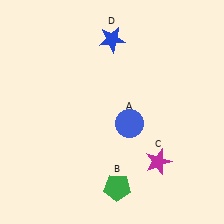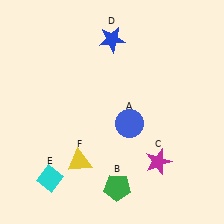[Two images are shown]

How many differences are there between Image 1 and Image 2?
There are 2 differences between the two images.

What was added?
A cyan diamond (E), a yellow triangle (F) were added in Image 2.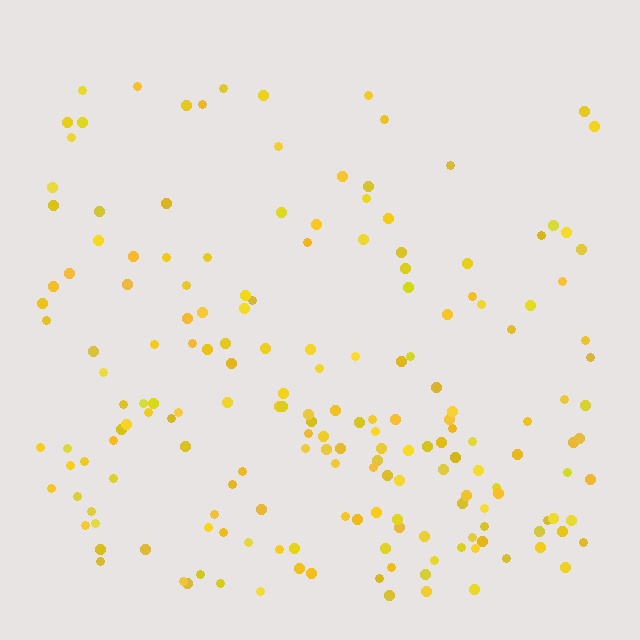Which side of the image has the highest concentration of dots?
The bottom.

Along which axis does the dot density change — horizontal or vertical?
Vertical.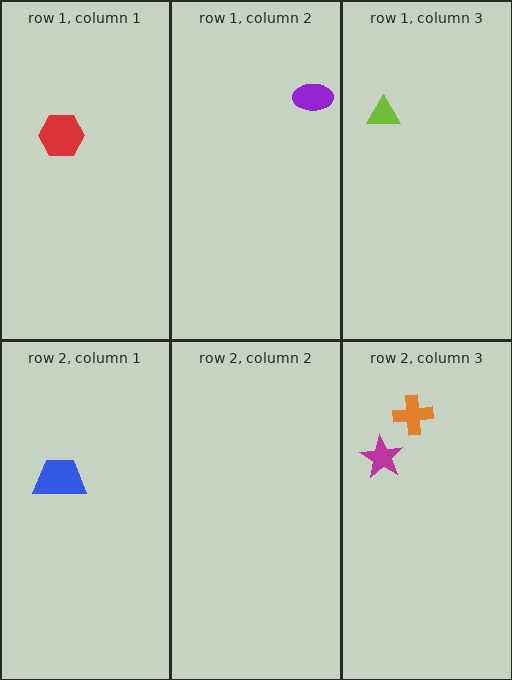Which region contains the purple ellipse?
The row 1, column 2 region.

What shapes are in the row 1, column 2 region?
The purple ellipse.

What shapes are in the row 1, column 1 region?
The red hexagon.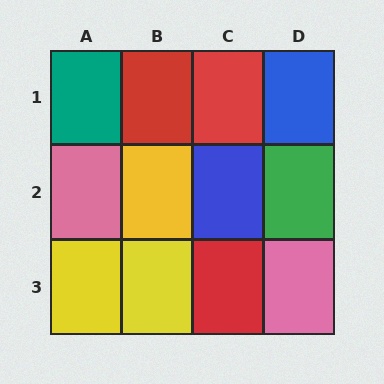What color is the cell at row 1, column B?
Red.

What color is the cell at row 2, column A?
Pink.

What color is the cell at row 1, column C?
Red.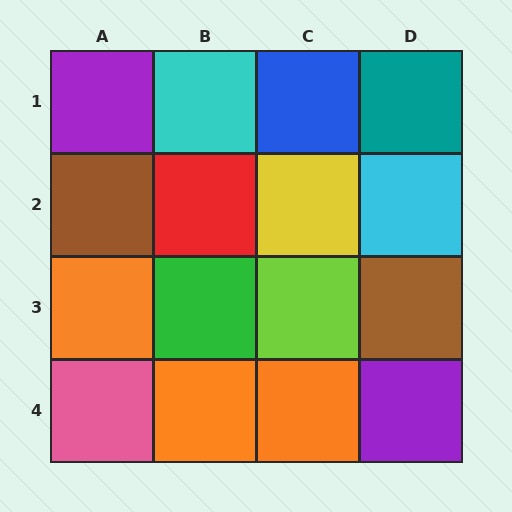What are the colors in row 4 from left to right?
Pink, orange, orange, purple.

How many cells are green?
1 cell is green.